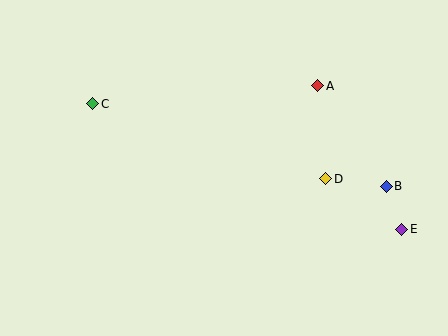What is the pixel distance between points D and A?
The distance between D and A is 94 pixels.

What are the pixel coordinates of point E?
Point E is at (402, 230).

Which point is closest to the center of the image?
Point D at (326, 179) is closest to the center.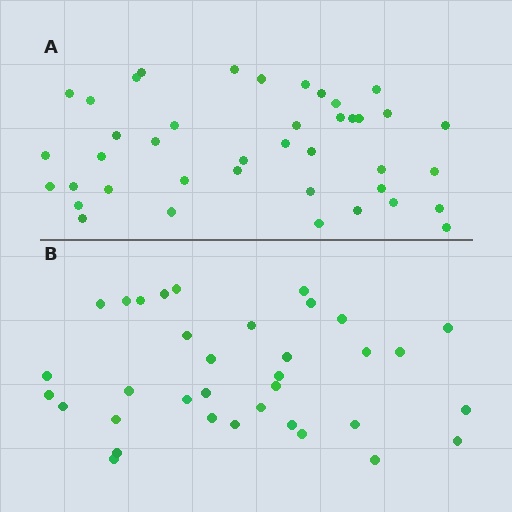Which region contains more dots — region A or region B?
Region A (the top region) has more dots.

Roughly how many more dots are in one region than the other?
Region A has about 6 more dots than region B.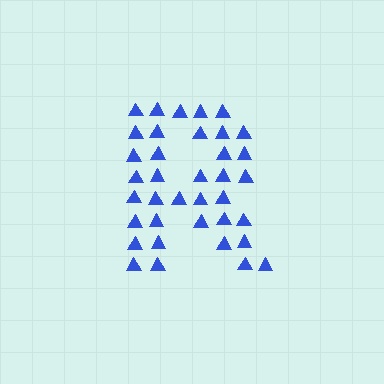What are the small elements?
The small elements are triangles.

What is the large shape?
The large shape is the letter R.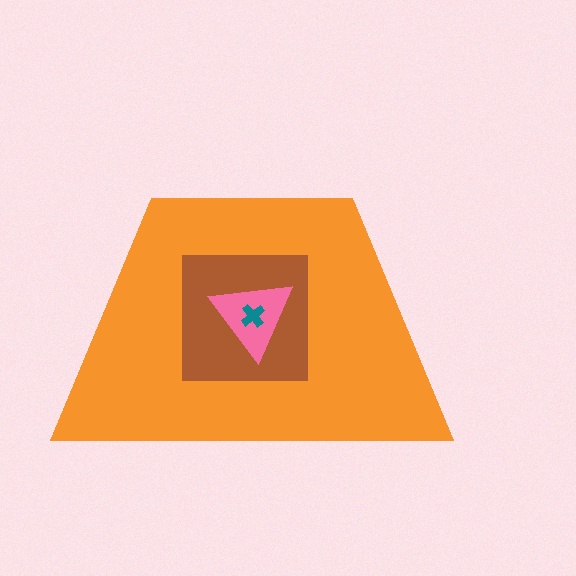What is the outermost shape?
The orange trapezoid.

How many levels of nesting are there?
4.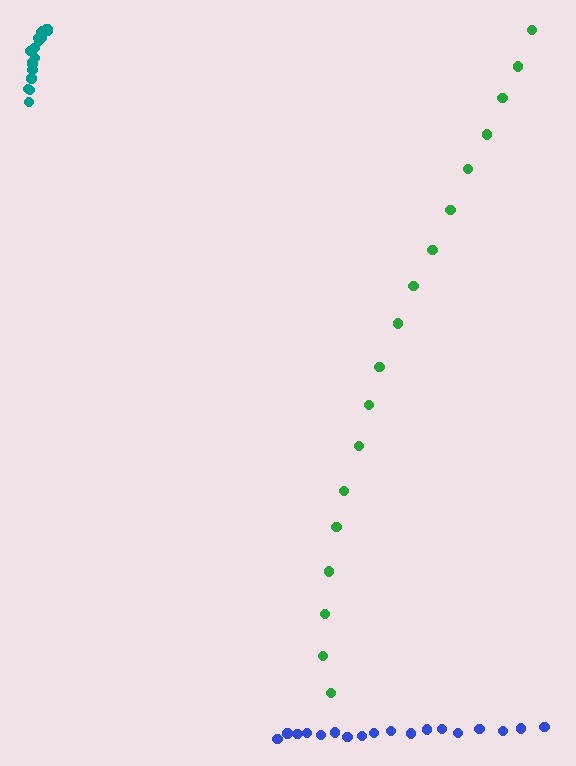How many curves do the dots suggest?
There are 3 distinct paths.